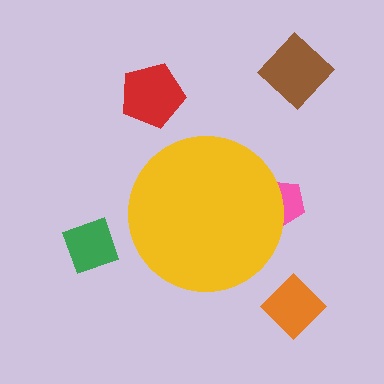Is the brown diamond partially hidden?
No, the brown diamond is fully visible.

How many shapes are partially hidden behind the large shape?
1 shape is partially hidden.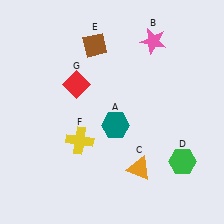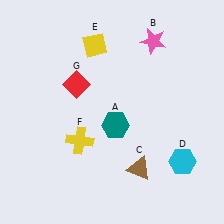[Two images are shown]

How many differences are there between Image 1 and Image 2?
There are 3 differences between the two images.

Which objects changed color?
C changed from orange to brown. D changed from green to cyan. E changed from brown to yellow.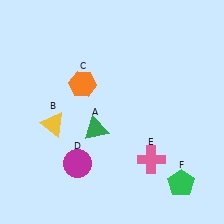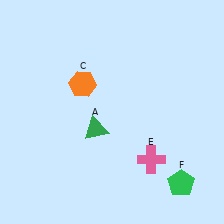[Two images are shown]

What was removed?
The magenta circle (D), the yellow triangle (B) were removed in Image 2.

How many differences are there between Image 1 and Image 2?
There are 2 differences between the two images.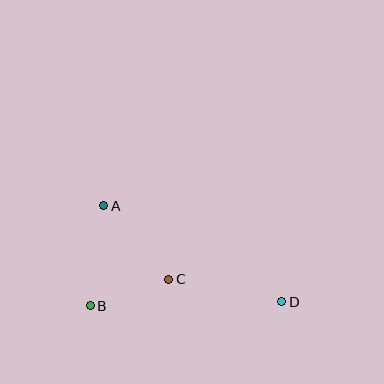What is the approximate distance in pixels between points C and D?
The distance between C and D is approximately 115 pixels.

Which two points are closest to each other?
Points B and C are closest to each other.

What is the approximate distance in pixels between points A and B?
The distance between A and B is approximately 101 pixels.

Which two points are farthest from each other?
Points A and D are farthest from each other.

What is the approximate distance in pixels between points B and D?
The distance between B and D is approximately 192 pixels.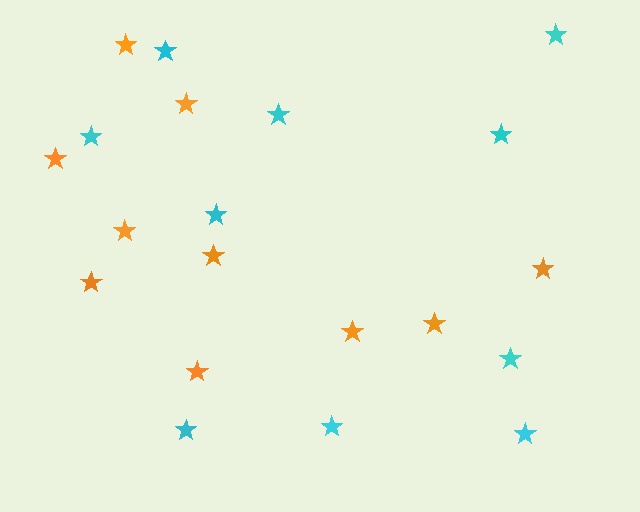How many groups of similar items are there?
There are 2 groups: one group of cyan stars (10) and one group of orange stars (10).